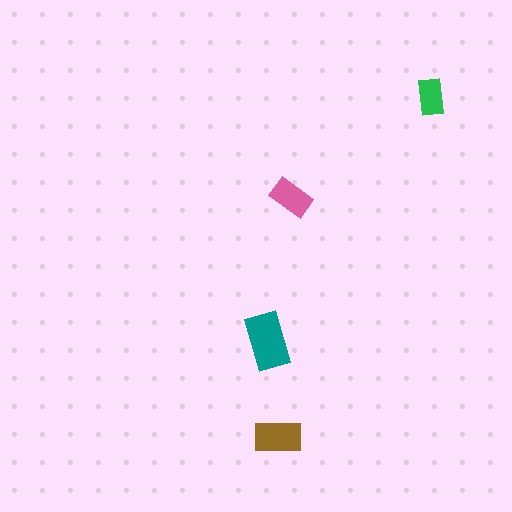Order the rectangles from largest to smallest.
the teal one, the brown one, the pink one, the green one.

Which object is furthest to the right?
The green rectangle is rightmost.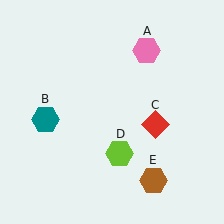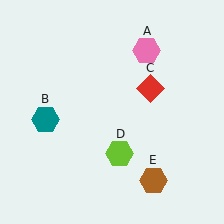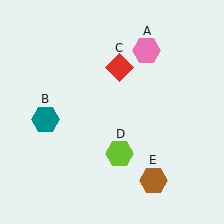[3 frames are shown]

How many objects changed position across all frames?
1 object changed position: red diamond (object C).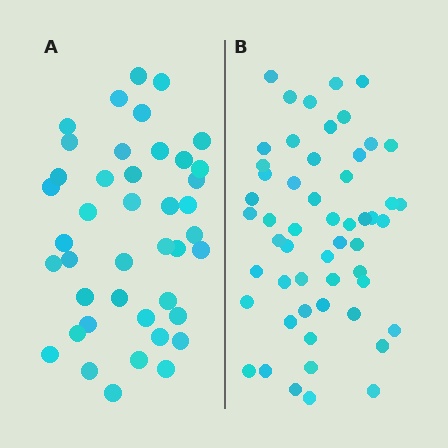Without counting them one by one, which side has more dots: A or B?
Region B (the right region) has more dots.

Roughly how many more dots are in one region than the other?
Region B has roughly 12 or so more dots than region A.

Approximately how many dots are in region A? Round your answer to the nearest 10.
About 40 dots. (The exact count is 42, which rounds to 40.)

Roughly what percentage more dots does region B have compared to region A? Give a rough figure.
About 30% more.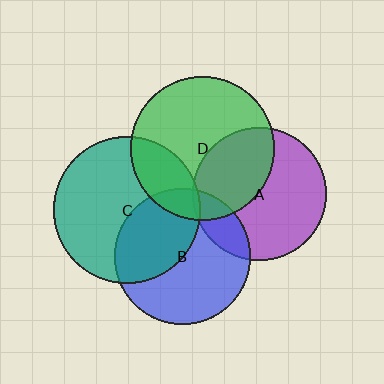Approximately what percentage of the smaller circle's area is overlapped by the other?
Approximately 40%.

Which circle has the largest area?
Circle C (teal).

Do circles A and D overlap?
Yes.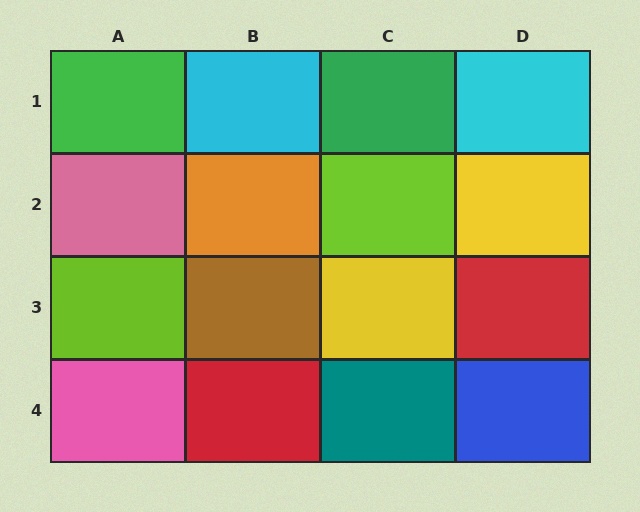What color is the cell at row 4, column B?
Red.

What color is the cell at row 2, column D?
Yellow.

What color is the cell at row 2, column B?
Orange.